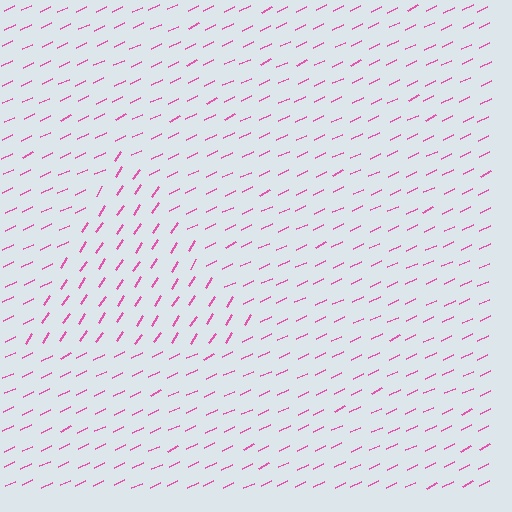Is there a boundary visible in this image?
Yes, there is a texture boundary formed by a change in line orientation.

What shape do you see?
I see a triangle.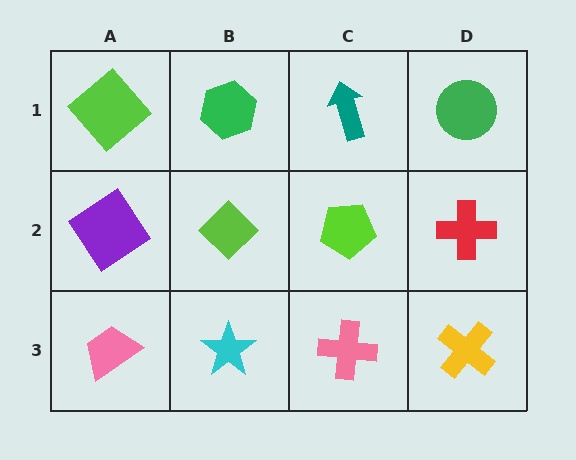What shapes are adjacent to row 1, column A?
A purple diamond (row 2, column A), a green hexagon (row 1, column B).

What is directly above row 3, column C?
A lime pentagon.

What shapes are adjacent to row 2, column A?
A lime diamond (row 1, column A), a pink trapezoid (row 3, column A), a lime diamond (row 2, column B).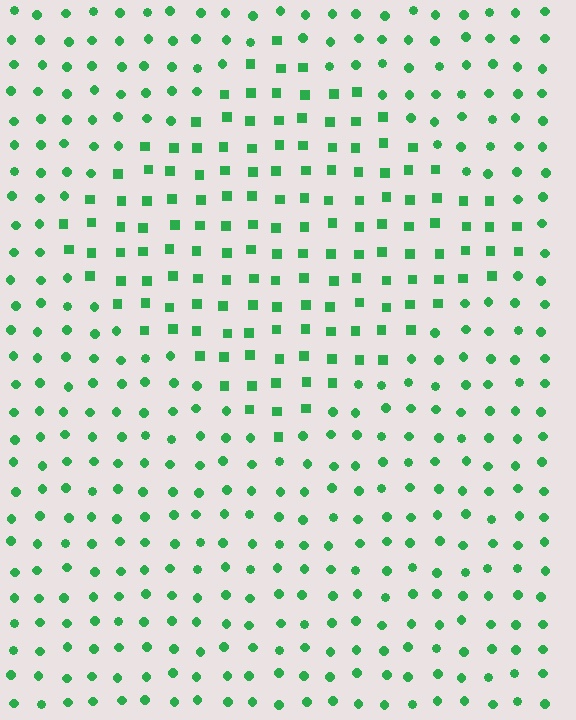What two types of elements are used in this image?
The image uses squares inside the diamond region and circles outside it.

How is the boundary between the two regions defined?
The boundary is defined by a change in element shape: squares inside vs. circles outside. All elements share the same color and spacing.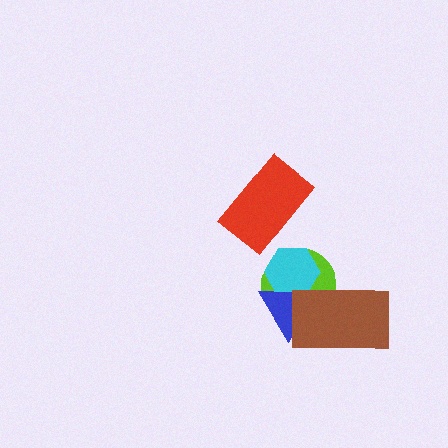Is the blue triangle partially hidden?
Yes, it is partially covered by another shape.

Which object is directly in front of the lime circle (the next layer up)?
The cyan hexagon is directly in front of the lime circle.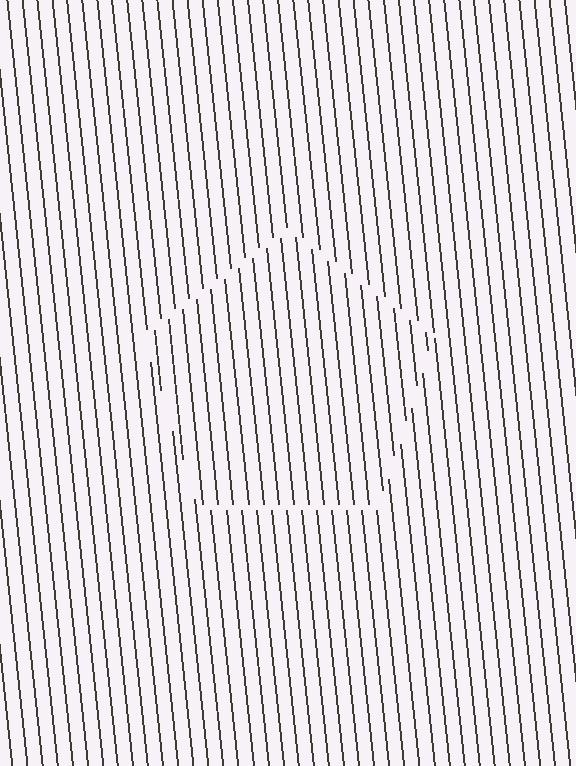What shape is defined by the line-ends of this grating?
An illusory pentagon. The interior of the shape contains the same grating, shifted by half a period — the contour is defined by the phase discontinuity where line-ends from the inner and outer gratings abut.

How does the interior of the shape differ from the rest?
The interior of the shape contains the same grating, shifted by half a period — the contour is defined by the phase discontinuity where line-ends from the inner and outer gratings abut.